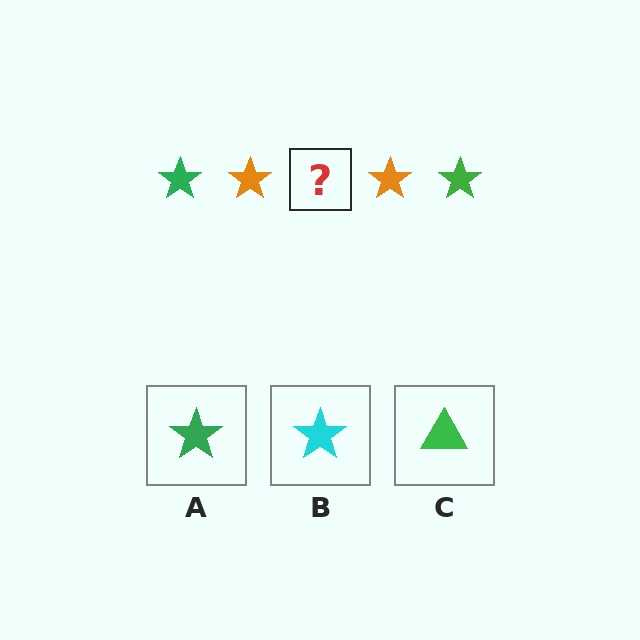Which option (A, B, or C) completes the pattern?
A.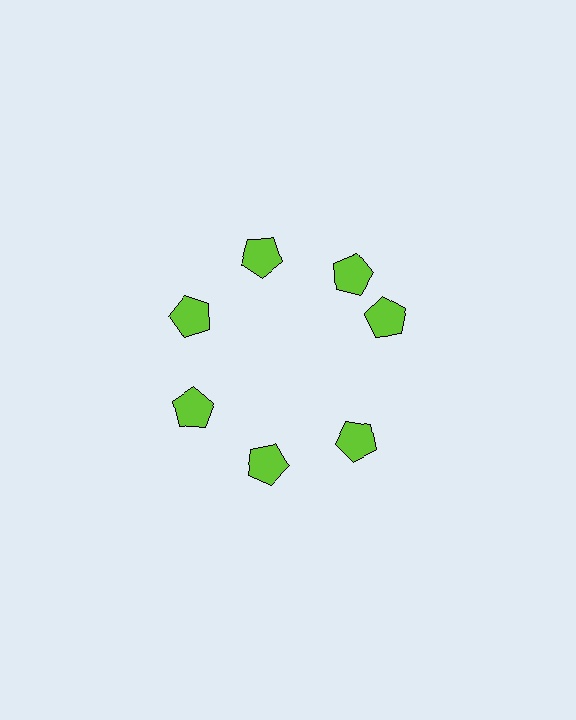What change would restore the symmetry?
The symmetry would be restored by rotating it back into even spacing with its neighbors so that all 7 pentagons sit at equal angles and equal distance from the center.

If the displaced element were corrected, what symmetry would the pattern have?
It would have 7-fold rotational symmetry — the pattern would map onto itself every 51 degrees.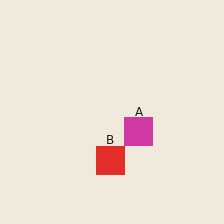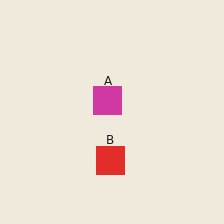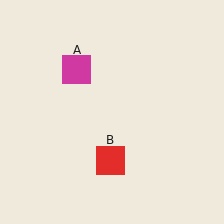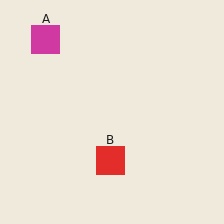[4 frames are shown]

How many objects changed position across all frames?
1 object changed position: magenta square (object A).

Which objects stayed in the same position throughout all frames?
Red square (object B) remained stationary.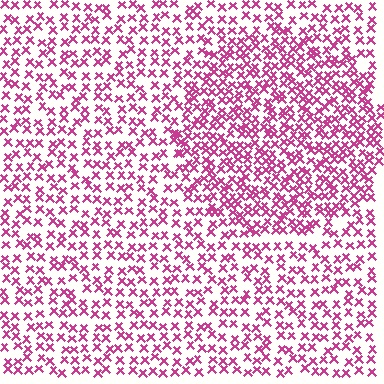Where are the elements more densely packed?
The elements are more densely packed inside the circle boundary.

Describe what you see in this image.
The image contains small magenta elements arranged at two different densities. A circle-shaped region is visible where the elements are more densely packed than the surrounding area.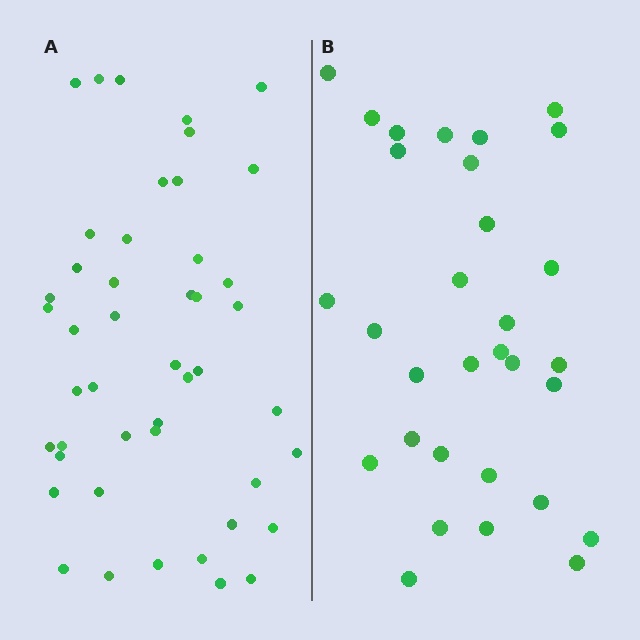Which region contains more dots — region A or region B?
Region A (the left region) has more dots.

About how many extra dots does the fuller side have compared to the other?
Region A has approximately 15 more dots than region B.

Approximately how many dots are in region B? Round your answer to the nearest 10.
About 30 dots. (The exact count is 31, which rounds to 30.)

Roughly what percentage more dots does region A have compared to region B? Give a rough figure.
About 50% more.